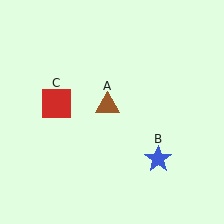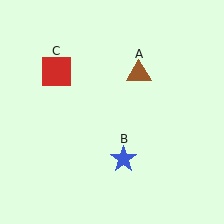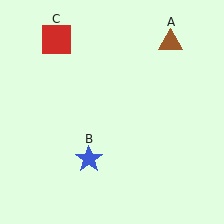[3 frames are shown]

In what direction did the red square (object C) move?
The red square (object C) moved up.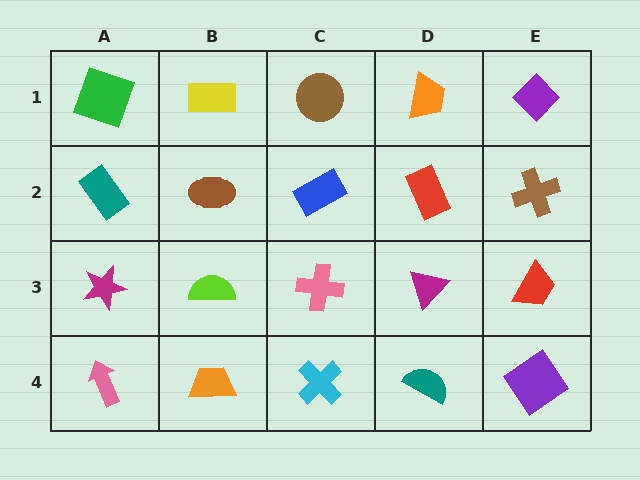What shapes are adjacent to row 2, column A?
A green square (row 1, column A), a magenta star (row 3, column A), a brown ellipse (row 2, column B).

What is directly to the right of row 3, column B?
A pink cross.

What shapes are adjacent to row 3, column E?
A brown cross (row 2, column E), a purple diamond (row 4, column E), a magenta triangle (row 3, column D).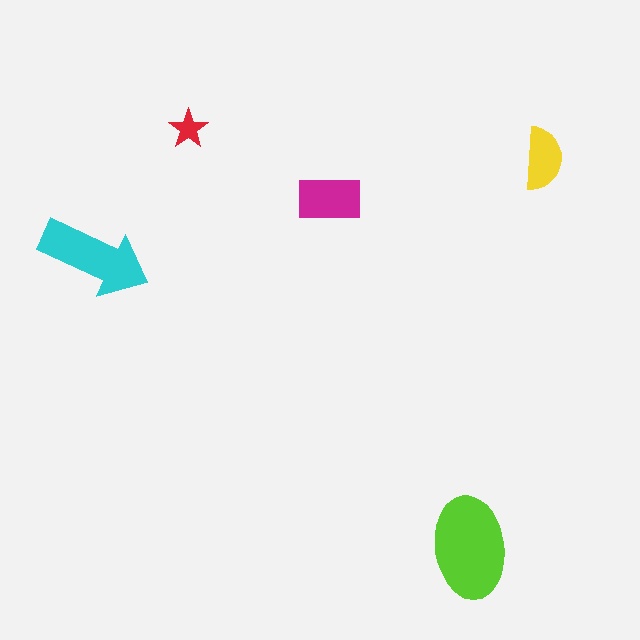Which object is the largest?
The lime ellipse.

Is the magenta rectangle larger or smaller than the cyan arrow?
Smaller.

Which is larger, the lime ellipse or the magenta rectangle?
The lime ellipse.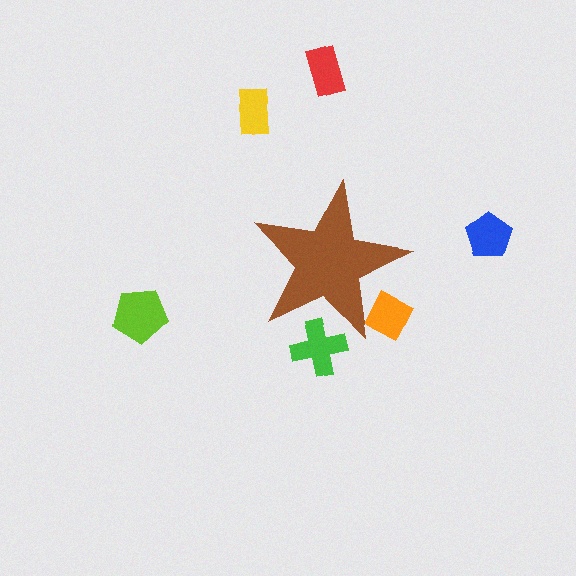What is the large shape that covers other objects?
A brown star.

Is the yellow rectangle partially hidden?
No, the yellow rectangle is fully visible.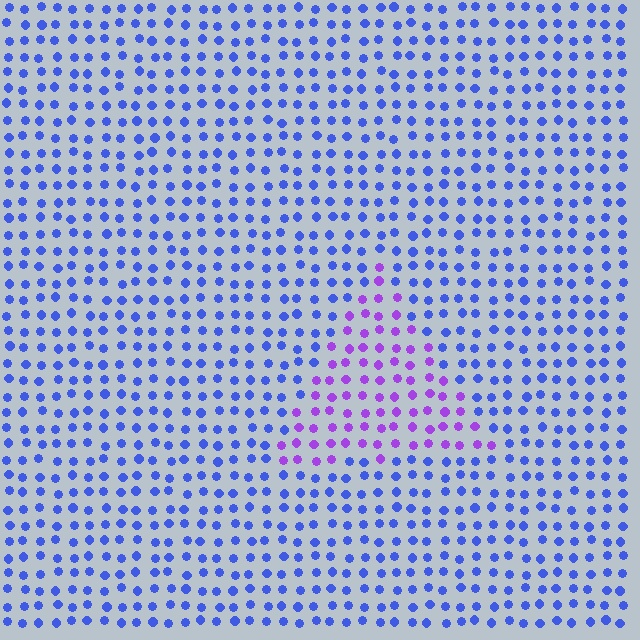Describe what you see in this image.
The image is filled with small blue elements in a uniform arrangement. A triangle-shaped region is visible where the elements are tinted to a slightly different hue, forming a subtle color boundary.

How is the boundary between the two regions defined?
The boundary is defined purely by a slight shift in hue (about 47 degrees). Spacing, size, and orientation are identical on both sides.